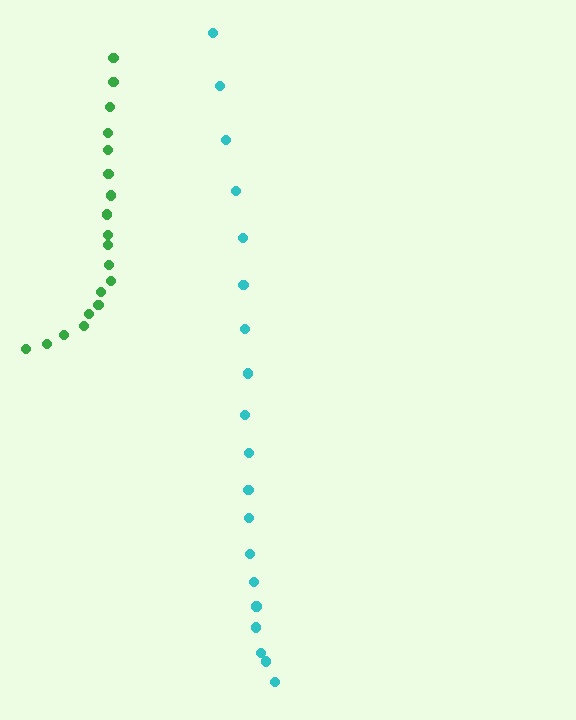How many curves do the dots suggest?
There are 2 distinct paths.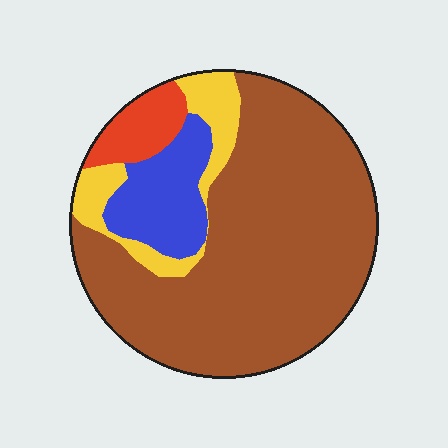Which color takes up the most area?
Brown, at roughly 70%.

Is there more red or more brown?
Brown.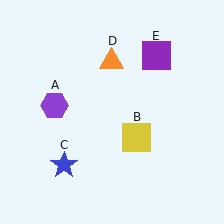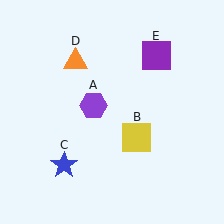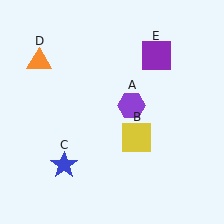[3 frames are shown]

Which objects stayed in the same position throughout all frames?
Yellow square (object B) and blue star (object C) and purple square (object E) remained stationary.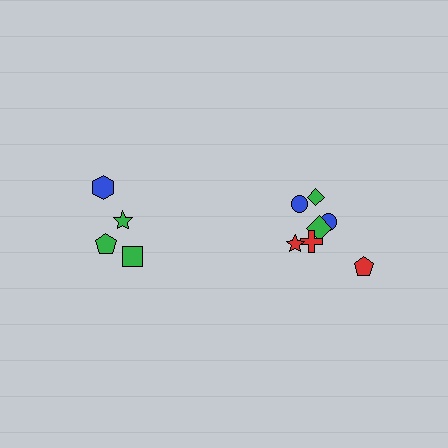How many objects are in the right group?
There are 7 objects.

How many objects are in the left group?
There are 4 objects.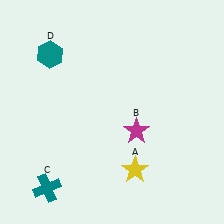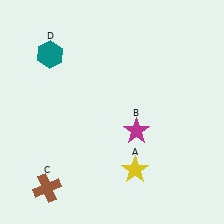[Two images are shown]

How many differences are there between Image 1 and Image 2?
There is 1 difference between the two images.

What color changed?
The cross (C) changed from teal in Image 1 to brown in Image 2.